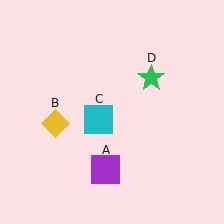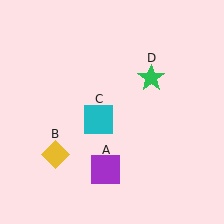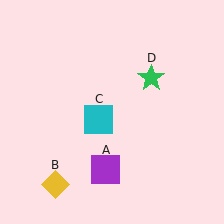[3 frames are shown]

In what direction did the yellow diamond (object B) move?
The yellow diamond (object B) moved down.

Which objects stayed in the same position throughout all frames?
Purple square (object A) and cyan square (object C) and green star (object D) remained stationary.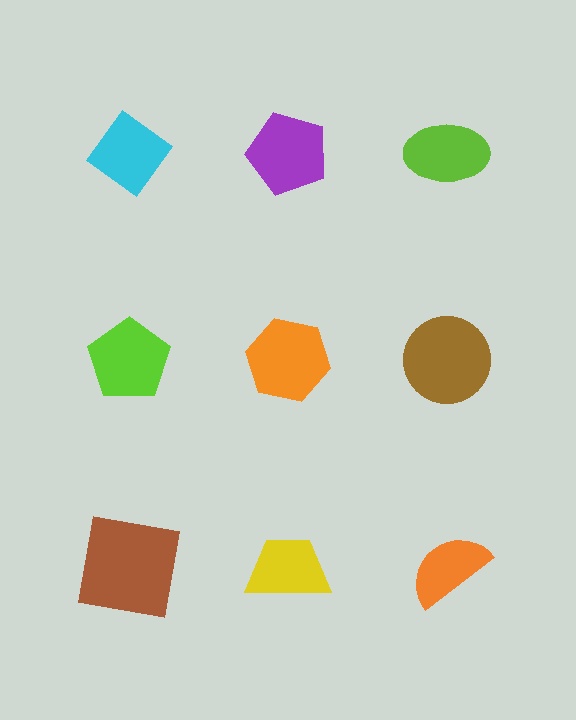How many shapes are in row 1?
3 shapes.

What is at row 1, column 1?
A cyan diamond.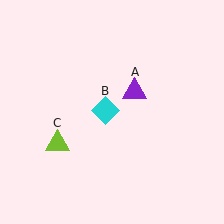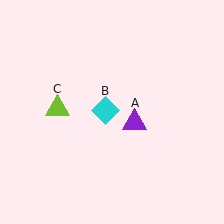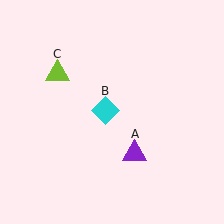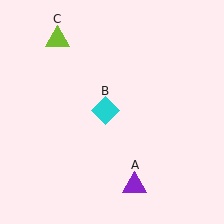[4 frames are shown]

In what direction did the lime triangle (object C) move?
The lime triangle (object C) moved up.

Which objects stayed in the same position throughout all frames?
Cyan diamond (object B) remained stationary.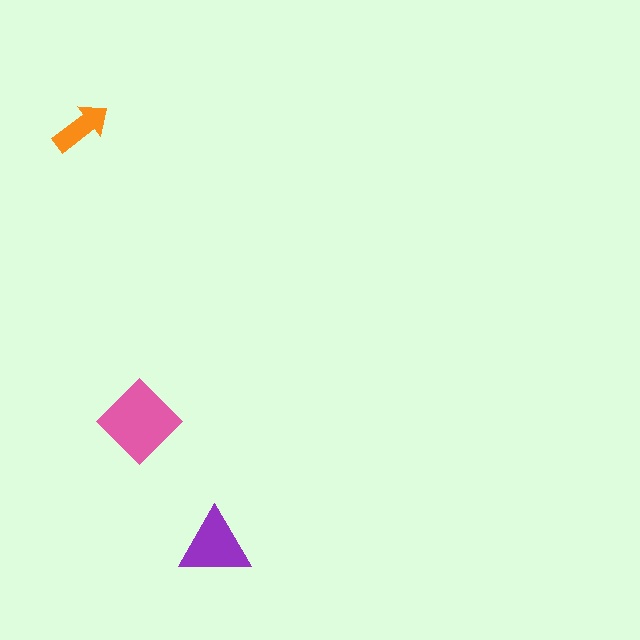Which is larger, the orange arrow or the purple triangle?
The purple triangle.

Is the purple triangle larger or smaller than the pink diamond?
Smaller.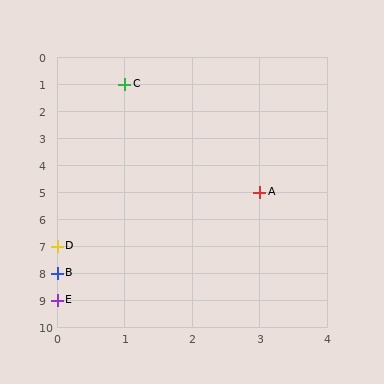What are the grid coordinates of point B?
Point B is at grid coordinates (0, 8).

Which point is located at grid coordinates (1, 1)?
Point C is at (1, 1).